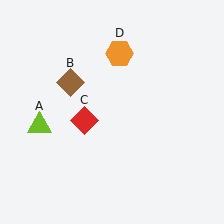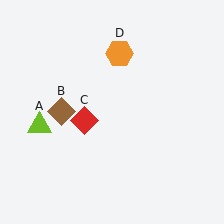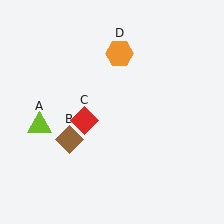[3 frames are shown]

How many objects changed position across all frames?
1 object changed position: brown diamond (object B).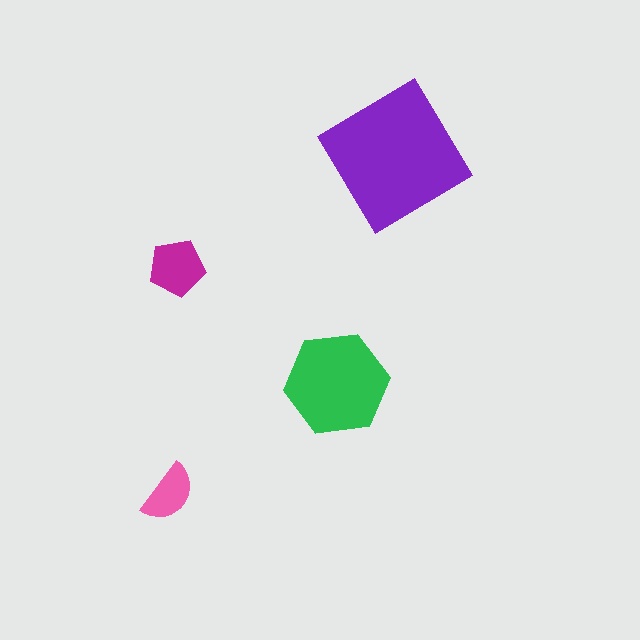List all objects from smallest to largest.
The pink semicircle, the magenta pentagon, the green hexagon, the purple diamond.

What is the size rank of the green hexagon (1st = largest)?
2nd.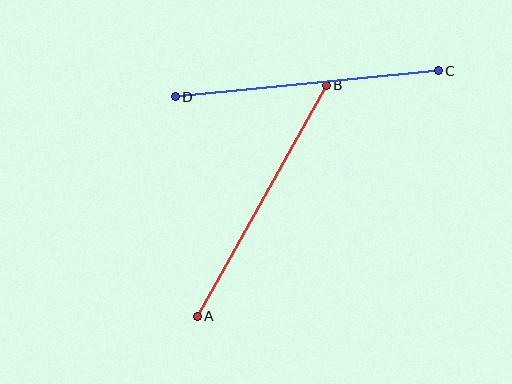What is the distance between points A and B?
The distance is approximately 265 pixels.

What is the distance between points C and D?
The distance is approximately 264 pixels.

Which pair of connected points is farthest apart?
Points A and B are farthest apart.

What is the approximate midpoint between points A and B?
The midpoint is at approximately (262, 201) pixels.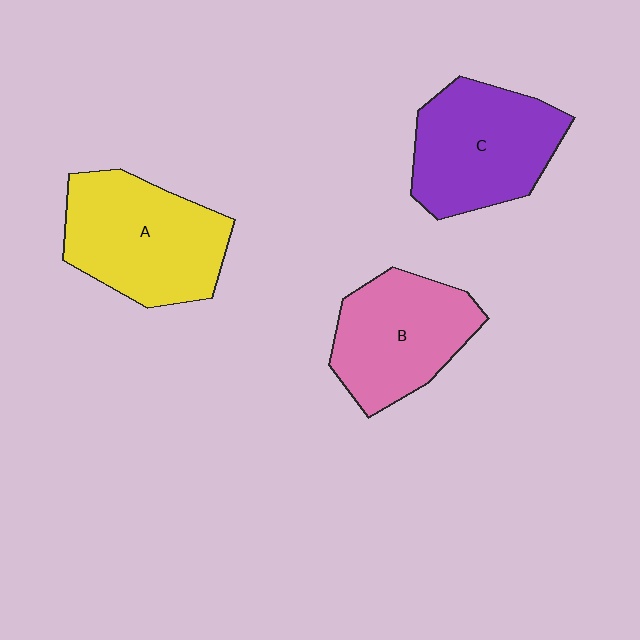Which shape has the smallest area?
Shape B (pink).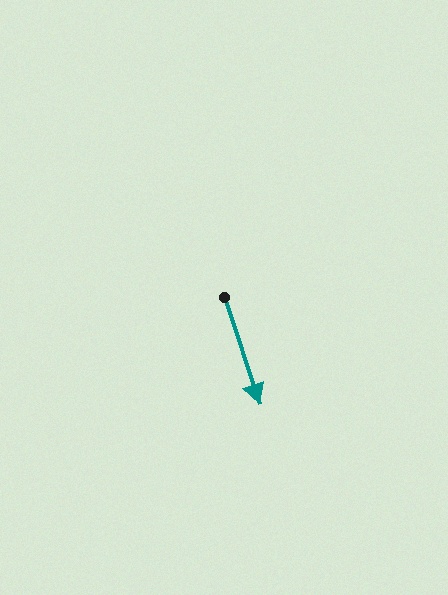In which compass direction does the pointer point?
South.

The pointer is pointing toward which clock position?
Roughly 5 o'clock.